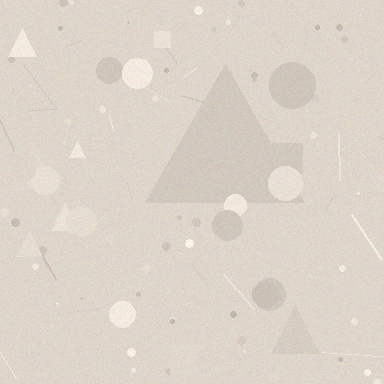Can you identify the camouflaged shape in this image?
The camouflaged shape is a triangle.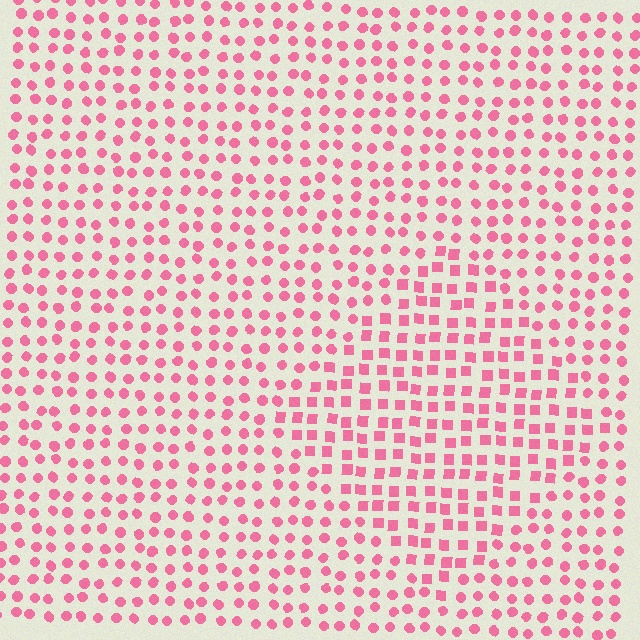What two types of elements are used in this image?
The image uses squares inside the diamond region and circles outside it.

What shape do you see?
I see a diamond.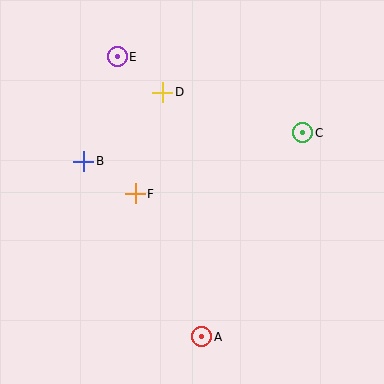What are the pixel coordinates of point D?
Point D is at (163, 92).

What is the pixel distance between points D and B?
The distance between D and B is 105 pixels.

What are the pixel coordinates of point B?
Point B is at (84, 161).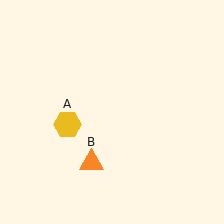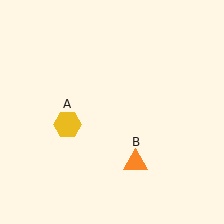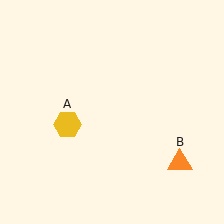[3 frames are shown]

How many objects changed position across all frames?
1 object changed position: orange triangle (object B).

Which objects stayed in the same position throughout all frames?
Yellow hexagon (object A) remained stationary.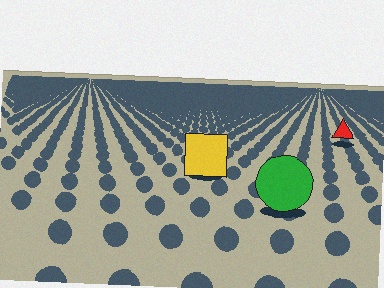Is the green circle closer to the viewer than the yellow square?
Yes. The green circle is closer — you can tell from the texture gradient: the ground texture is coarser near it.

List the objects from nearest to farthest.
From nearest to farthest: the green circle, the yellow square, the red triangle.